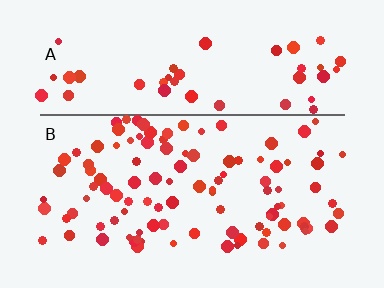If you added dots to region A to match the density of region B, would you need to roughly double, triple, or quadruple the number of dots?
Approximately double.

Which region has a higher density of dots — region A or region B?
B (the bottom).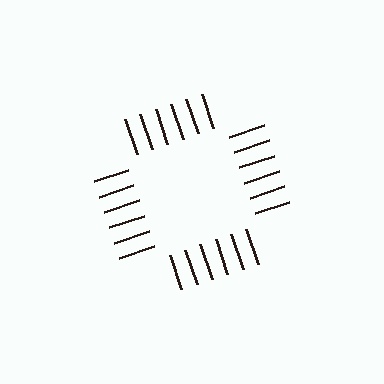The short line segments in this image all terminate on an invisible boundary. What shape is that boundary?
An illusory square — the line segments terminate on its edges but no continuous stroke is drawn.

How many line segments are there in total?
24 — 6 along each of the 4 edges.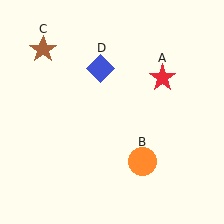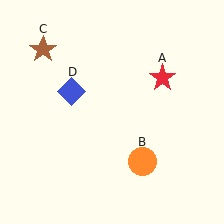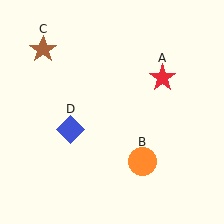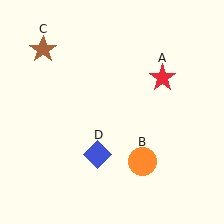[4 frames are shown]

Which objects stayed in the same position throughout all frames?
Red star (object A) and orange circle (object B) and brown star (object C) remained stationary.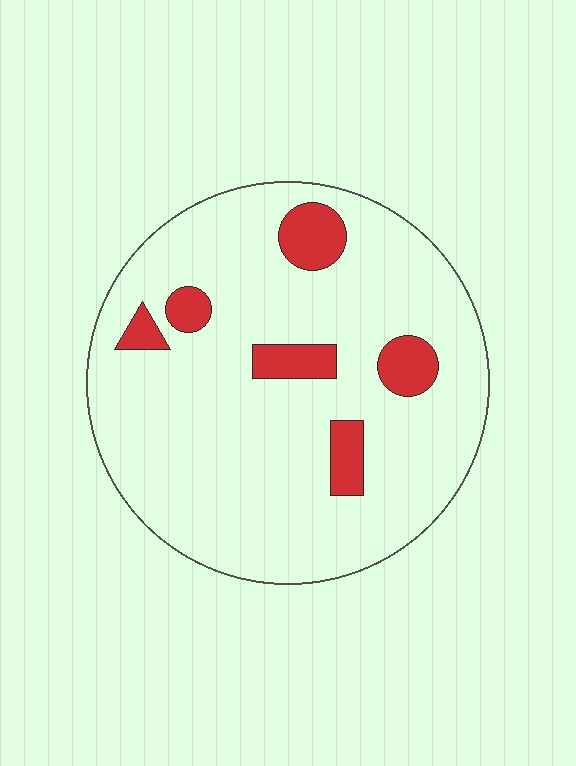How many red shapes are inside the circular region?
6.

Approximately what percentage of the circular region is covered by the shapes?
Approximately 10%.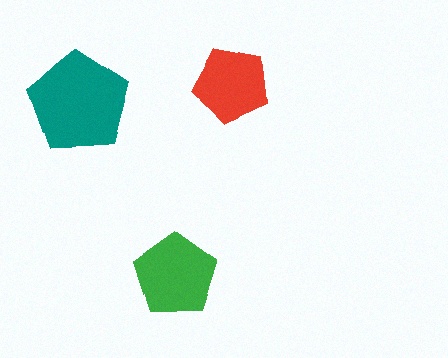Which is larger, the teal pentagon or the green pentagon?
The teal one.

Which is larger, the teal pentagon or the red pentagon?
The teal one.